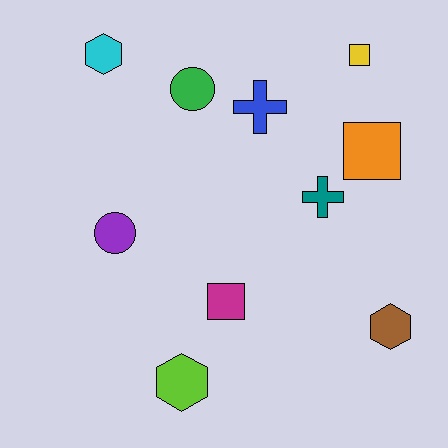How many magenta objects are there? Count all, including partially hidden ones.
There is 1 magenta object.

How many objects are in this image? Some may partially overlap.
There are 10 objects.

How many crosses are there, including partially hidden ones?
There are 2 crosses.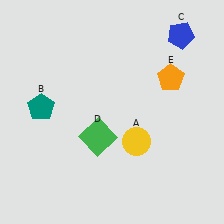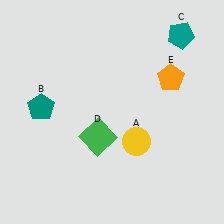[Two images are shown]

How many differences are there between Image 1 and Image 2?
There is 1 difference between the two images.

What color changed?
The pentagon (C) changed from blue in Image 1 to teal in Image 2.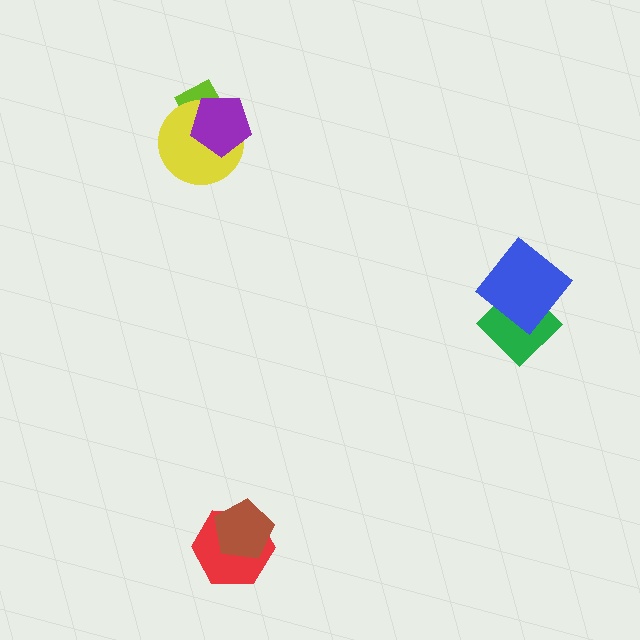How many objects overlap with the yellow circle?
2 objects overlap with the yellow circle.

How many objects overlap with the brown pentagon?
1 object overlaps with the brown pentagon.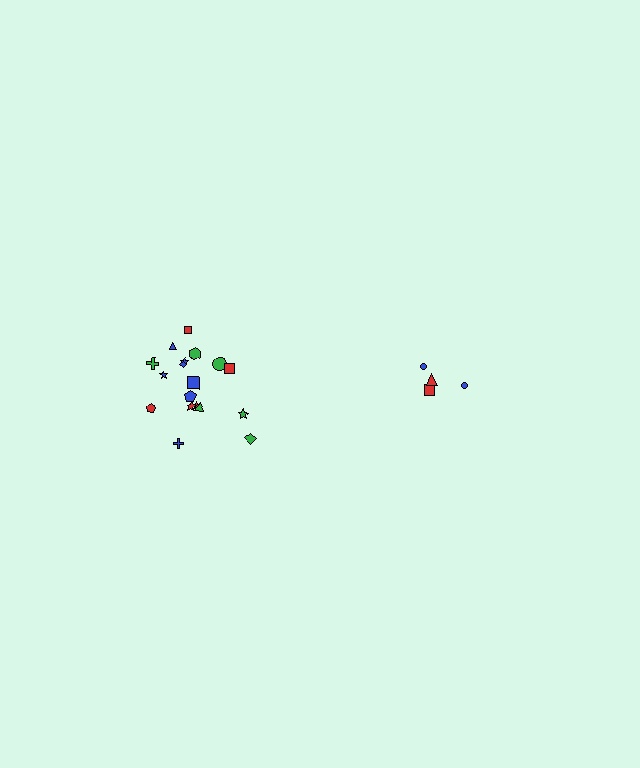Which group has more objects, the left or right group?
The left group.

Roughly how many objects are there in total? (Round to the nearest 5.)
Roughly 20 objects in total.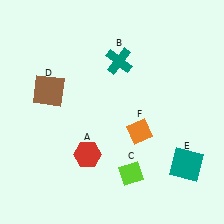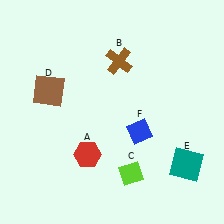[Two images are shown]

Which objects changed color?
B changed from teal to brown. F changed from orange to blue.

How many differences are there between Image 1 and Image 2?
There are 2 differences between the two images.